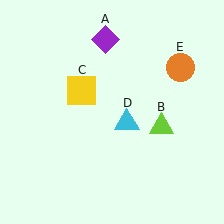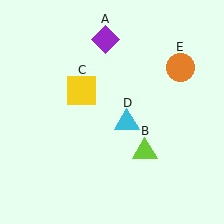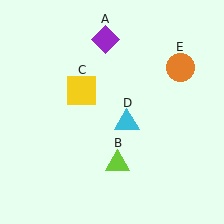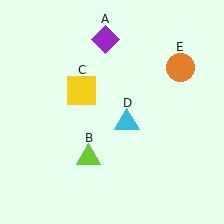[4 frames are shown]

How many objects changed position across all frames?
1 object changed position: lime triangle (object B).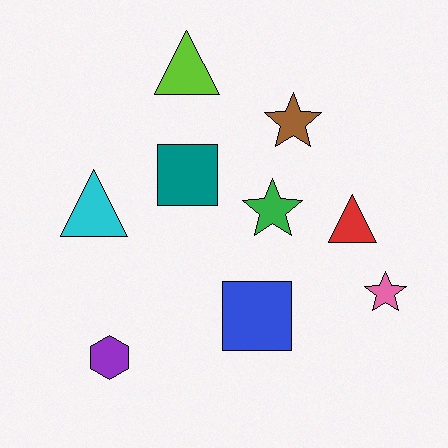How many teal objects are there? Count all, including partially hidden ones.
There is 1 teal object.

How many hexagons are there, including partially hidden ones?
There is 1 hexagon.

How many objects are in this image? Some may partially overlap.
There are 9 objects.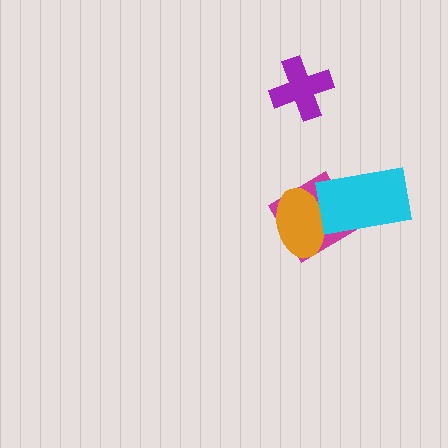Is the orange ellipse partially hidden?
Yes, it is partially covered by another shape.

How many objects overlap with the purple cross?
0 objects overlap with the purple cross.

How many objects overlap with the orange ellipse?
2 objects overlap with the orange ellipse.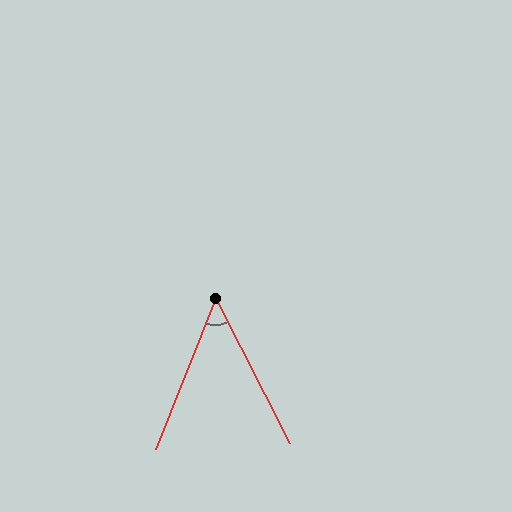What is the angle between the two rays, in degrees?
Approximately 49 degrees.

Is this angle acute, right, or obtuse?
It is acute.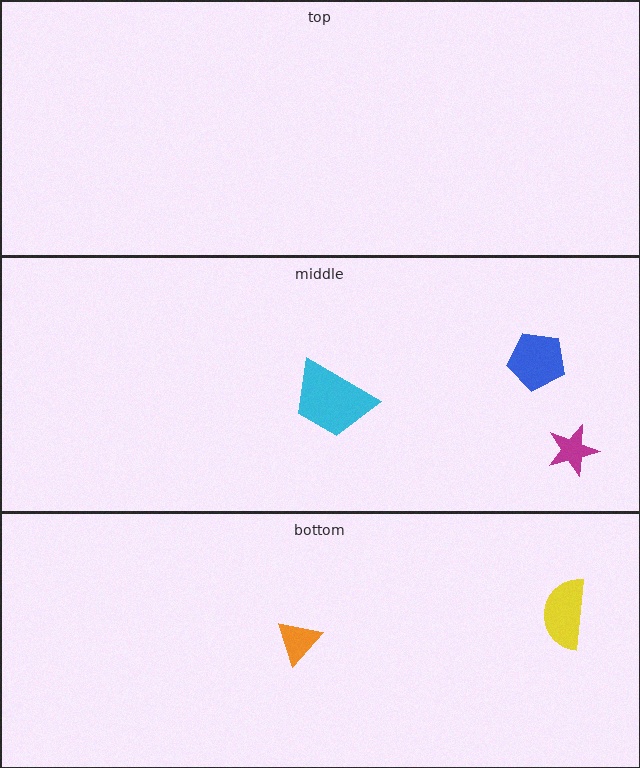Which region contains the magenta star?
The middle region.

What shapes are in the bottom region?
The orange triangle, the yellow semicircle.